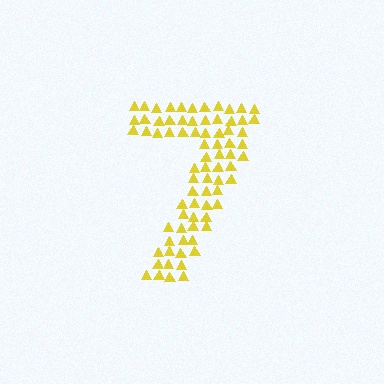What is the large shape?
The large shape is the digit 7.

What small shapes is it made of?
It is made of small triangles.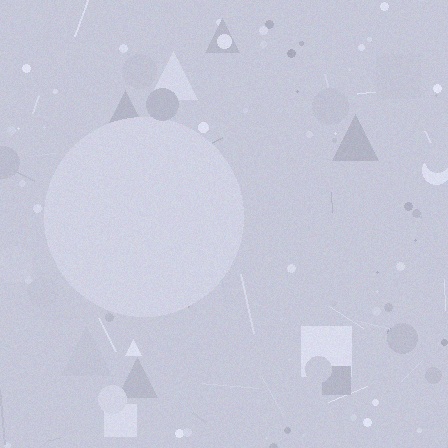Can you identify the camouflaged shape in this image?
The camouflaged shape is a circle.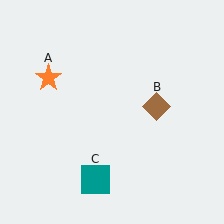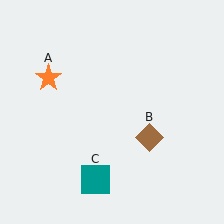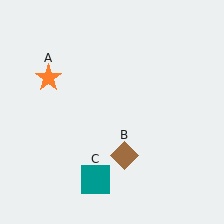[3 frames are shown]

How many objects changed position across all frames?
1 object changed position: brown diamond (object B).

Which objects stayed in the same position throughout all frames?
Orange star (object A) and teal square (object C) remained stationary.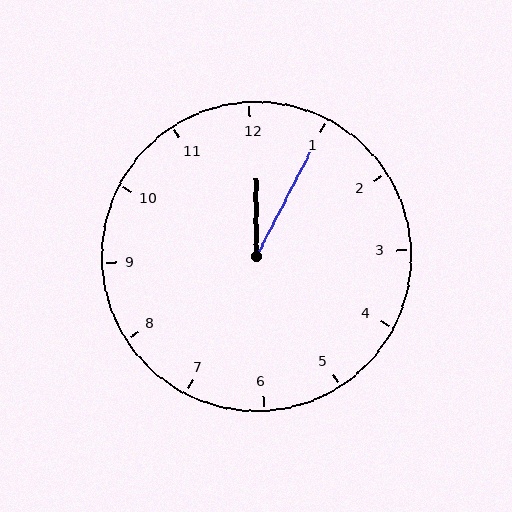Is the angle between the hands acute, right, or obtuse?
It is acute.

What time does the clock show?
12:05.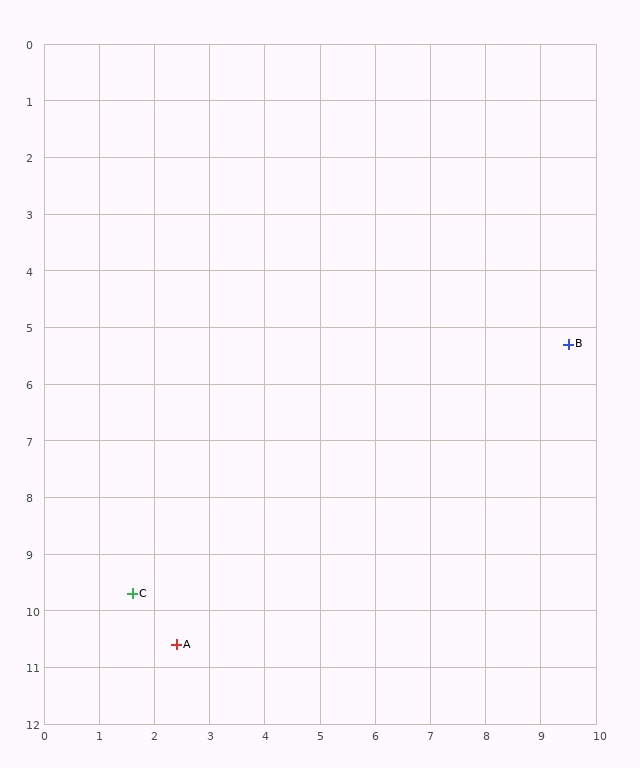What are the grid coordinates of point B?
Point B is at approximately (9.5, 5.3).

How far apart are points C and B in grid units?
Points C and B are about 9.0 grid units apart.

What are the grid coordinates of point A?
Point A is at approximately (2.4, 10.6).